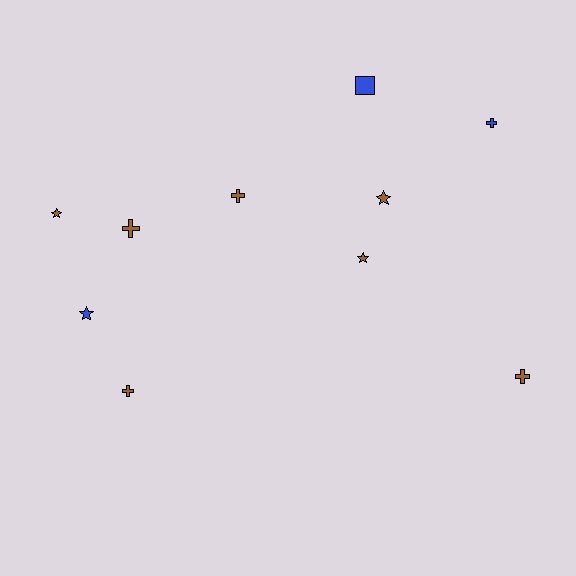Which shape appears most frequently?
Cross, with 5 objects.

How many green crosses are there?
There are no green crosses.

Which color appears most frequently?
Brown, with 7 objects.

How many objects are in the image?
There are 10 objects.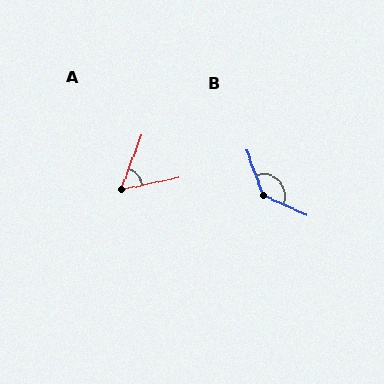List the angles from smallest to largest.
A (57°), B (135°).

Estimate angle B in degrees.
Approximately 135 degrees.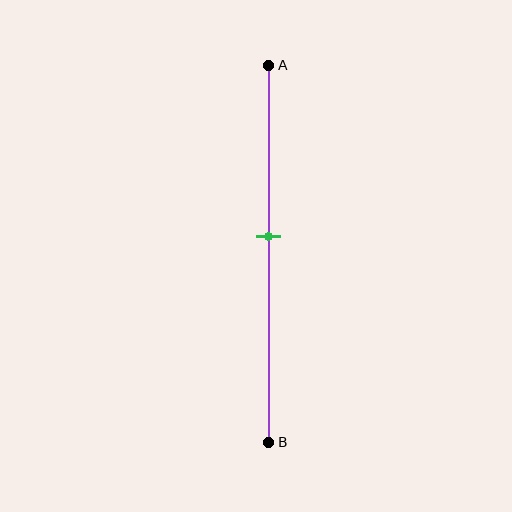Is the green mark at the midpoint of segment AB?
No, the mark is at about 45% from A, not at the 50% midpoint.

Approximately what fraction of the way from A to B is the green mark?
The green mark is approximately 45% of the way from A to B.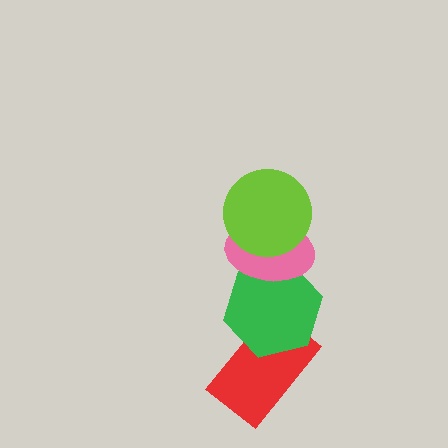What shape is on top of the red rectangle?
The green hexagon is on top of the red rectangle.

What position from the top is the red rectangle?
The red rectangle is 4th from the top.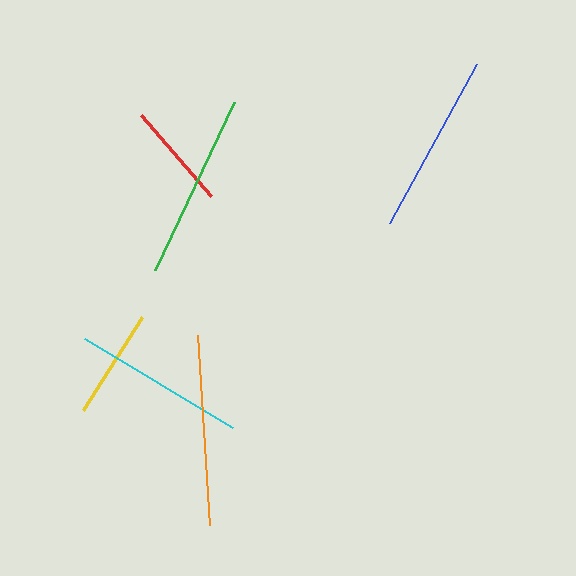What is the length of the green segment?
The green segment is approximately 185 pixels long.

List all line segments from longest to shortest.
From longest to shortest: orange, green, blue, cyan, yellow, red.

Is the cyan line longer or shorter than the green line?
The green line is longer than the cyan line.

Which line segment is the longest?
The orange line is the longest at approximately 190 pixels.